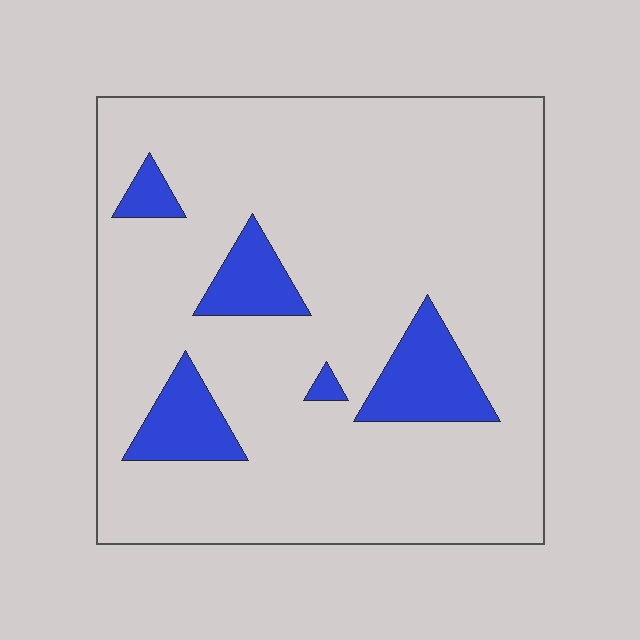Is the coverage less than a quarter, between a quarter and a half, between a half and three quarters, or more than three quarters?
Less than a quarter.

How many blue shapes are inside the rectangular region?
5.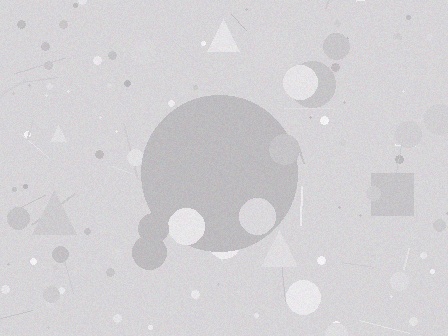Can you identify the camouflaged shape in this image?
The camouflaged shape is a circle.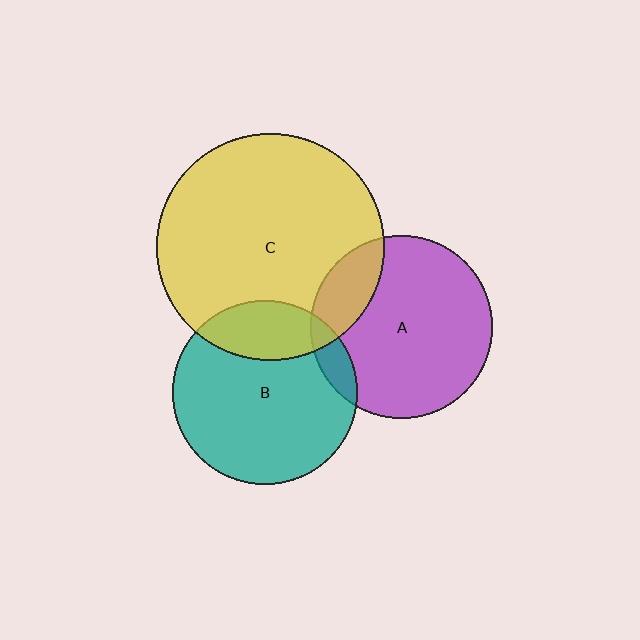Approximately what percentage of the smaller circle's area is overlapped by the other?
Approximately 20%.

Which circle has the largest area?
Circle C (yellow).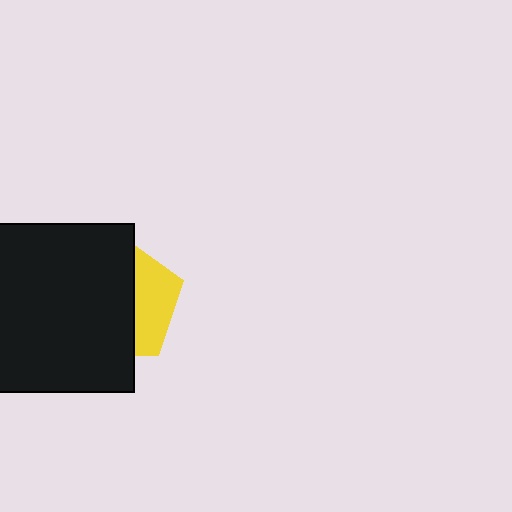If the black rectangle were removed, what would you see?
You would see the complete yellow pentagon.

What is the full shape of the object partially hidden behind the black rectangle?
The partially hidden object is a yellow pentagon.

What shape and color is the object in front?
The object in front is a black rectangle.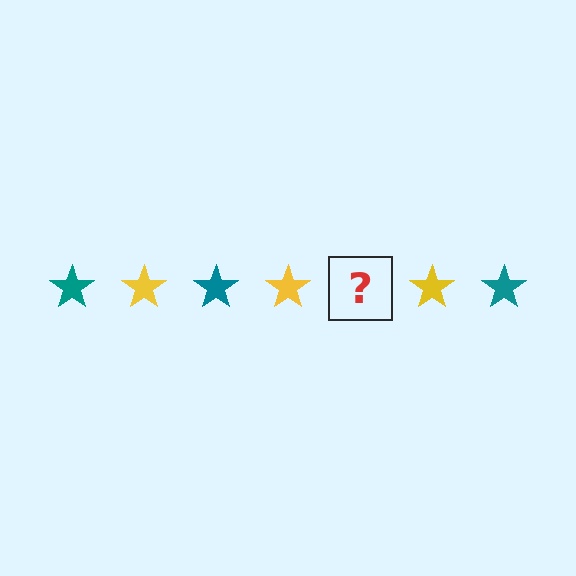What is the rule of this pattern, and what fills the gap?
The rule is that the pattern cycles through teal, yellow stars. The gap should be filled with a teal star.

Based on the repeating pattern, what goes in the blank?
The blank should be a teal star.